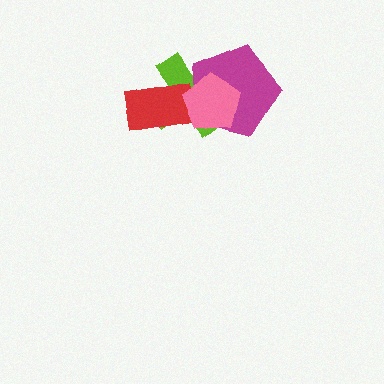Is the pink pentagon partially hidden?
No, no other shape covers it.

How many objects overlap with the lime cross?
3 objects overlap with the lime cross.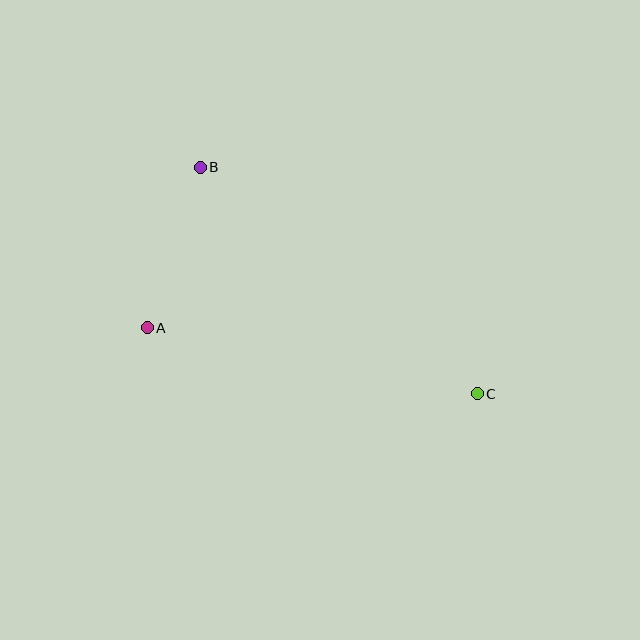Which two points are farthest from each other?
Points B and C are farthest from each other.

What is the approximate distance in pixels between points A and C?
The distance between A and C is approximately 336 pixels.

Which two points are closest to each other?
Points A and B are closest to each other.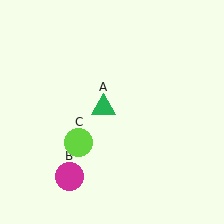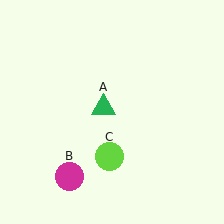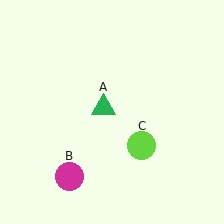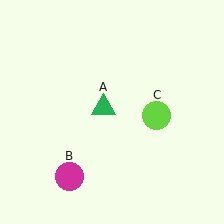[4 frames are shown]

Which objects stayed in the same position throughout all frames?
Green triangle (object A) and magenta circle (object B) remained stationary.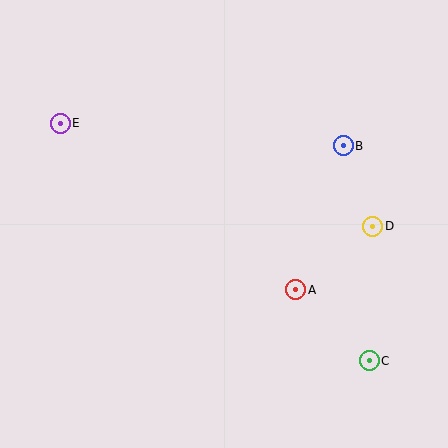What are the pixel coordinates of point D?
Point D is at (373, 226).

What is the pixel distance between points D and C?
The distance between D and C is 135 pixels.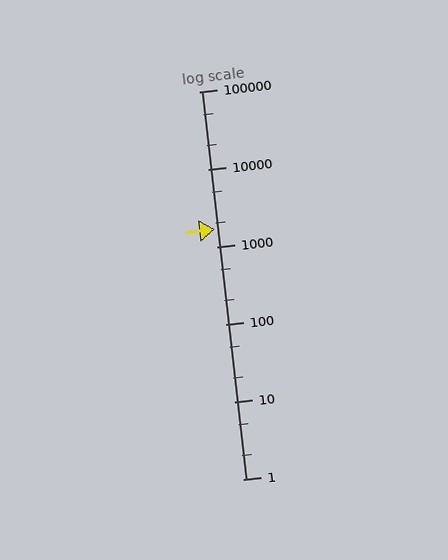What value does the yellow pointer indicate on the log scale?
The pointer indicates approximately 1700.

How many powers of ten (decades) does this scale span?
The scale spans 5 decades, from 1 to 100000.